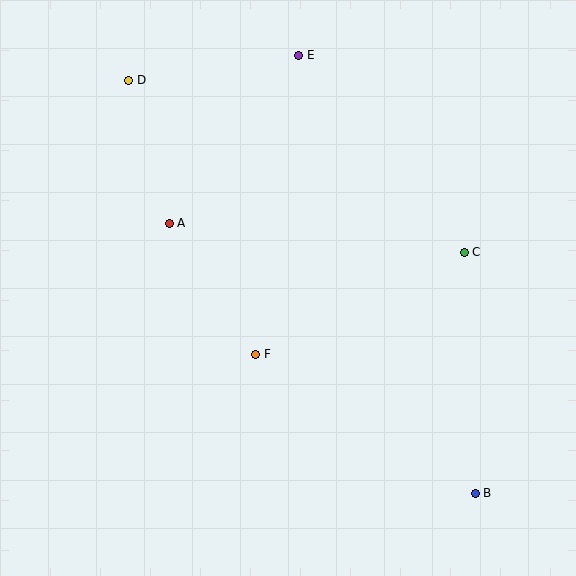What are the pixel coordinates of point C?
Point C is at (464, 252).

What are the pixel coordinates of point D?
Point D is at (129, 80).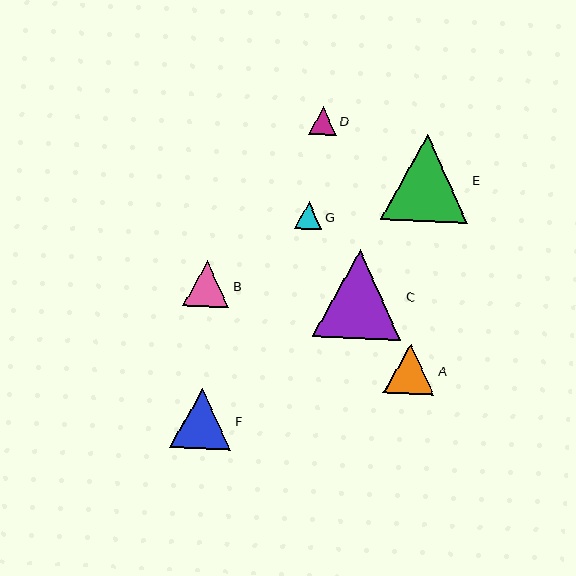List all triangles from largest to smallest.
From largest to smallest: C, E, F, A, B, D, G.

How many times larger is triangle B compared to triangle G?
Triangle B is approximately 1.7 times the size of triangle G.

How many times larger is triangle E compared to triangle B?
Triangle E is approximately 1.9 times the size of triangle B.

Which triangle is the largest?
Triangle C is the largest with a size of approximately 88 pixels.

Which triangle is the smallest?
Triangle G is the smallest with a size of approximately 28 pixels.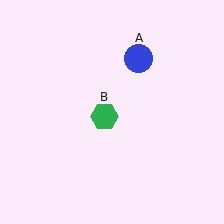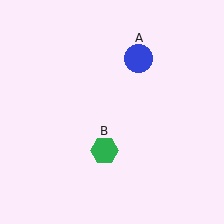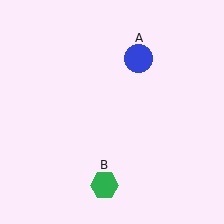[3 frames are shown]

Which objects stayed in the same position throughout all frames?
Blue circle (object A) remained stationary.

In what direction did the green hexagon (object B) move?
The green hexagon (object B) moved down.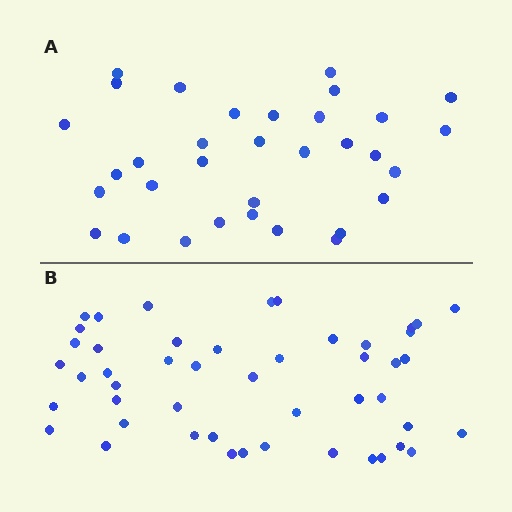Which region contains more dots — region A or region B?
Region B (the bottom region) has more dots.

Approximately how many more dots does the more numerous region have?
Region B has approximately 15 more dots than region A.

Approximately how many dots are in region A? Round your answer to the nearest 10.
About 30 dots. (The exact count is 33, which rounds to 30.)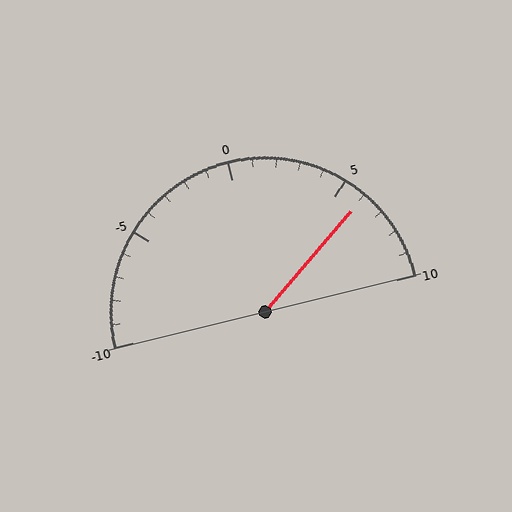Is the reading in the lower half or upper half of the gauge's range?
The reading is in the upper half of the range (-10 to 10).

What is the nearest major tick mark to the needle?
The nearest major tick mark is 5.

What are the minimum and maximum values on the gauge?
The gauge ranges from -10 to 10.